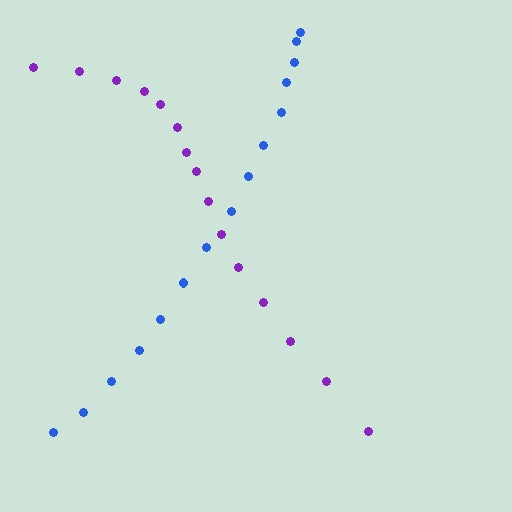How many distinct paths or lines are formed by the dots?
There are 2 distinct paths.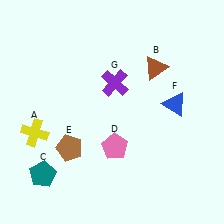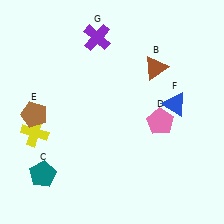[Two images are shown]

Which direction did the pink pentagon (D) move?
The pink pentagon (D) moved right.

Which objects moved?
The objects that moved are: the pink pentagon (D), the brown pentagon (E), the purple cross (G).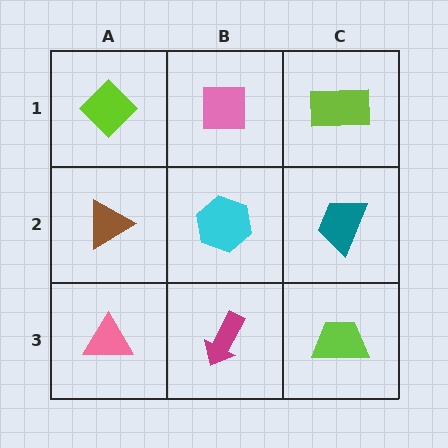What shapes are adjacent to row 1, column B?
A cyan hexagon (row 2, column B), a lime diamond (row 1, column A), a lime rectangle (row 1, column C).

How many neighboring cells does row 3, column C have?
2.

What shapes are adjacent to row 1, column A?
A brown triangle (row 2, column A), a pink square (row 1, column B).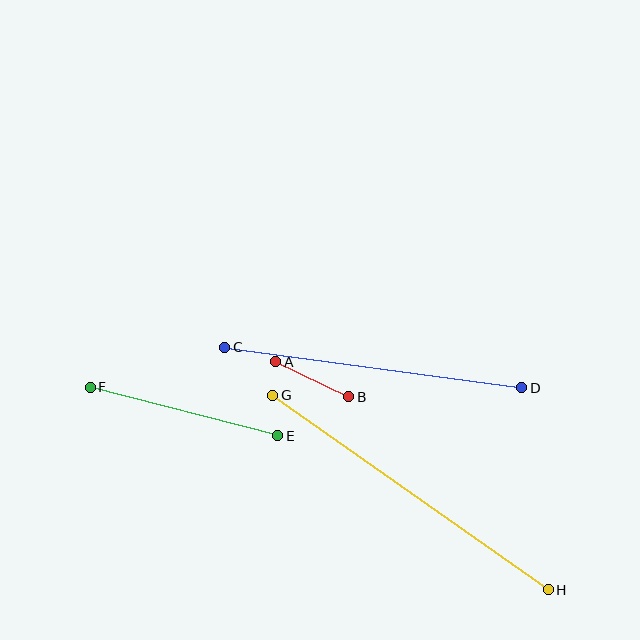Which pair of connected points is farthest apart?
Points G and H are farthest apart.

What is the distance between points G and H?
The distance is approximately 337 pixels.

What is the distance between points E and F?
The distance is approximately 193 pixels.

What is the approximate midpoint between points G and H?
The midpoint is at approximately (411, 492) pixels.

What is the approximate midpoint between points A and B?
The midpoint is at approximately (312, 379) pixels.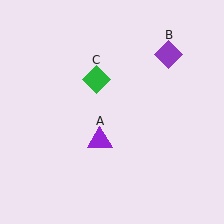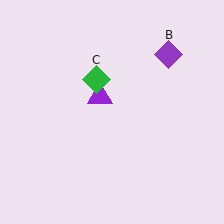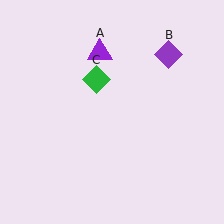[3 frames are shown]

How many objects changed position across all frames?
1 object changed position: purple triangle (object A).